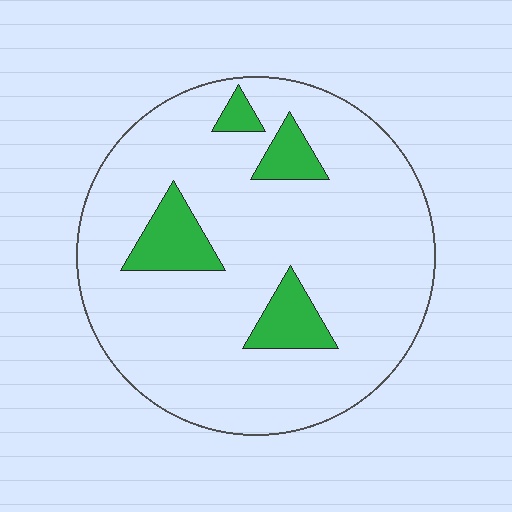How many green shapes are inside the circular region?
4.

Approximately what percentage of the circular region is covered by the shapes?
Approximately 15%.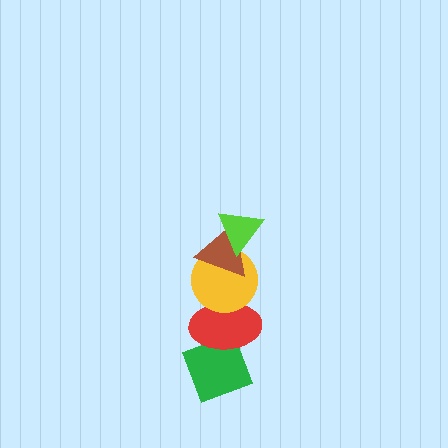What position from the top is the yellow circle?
The yellow circle is 3rd from the top.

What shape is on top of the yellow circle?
The brown triangle is on top of the yellow circle.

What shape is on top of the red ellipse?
The yellow circle is on top of the red ellipse.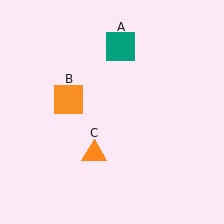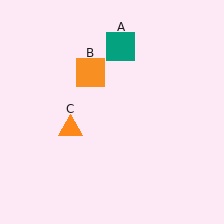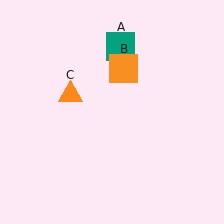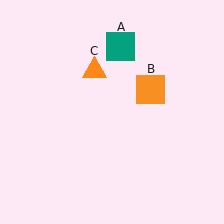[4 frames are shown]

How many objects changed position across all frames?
2 objects changed position: orange square (object B), orange triangle (object C).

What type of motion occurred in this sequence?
The orange square (object B), orange triangle (object C) rotated clockwise around the center of the scene.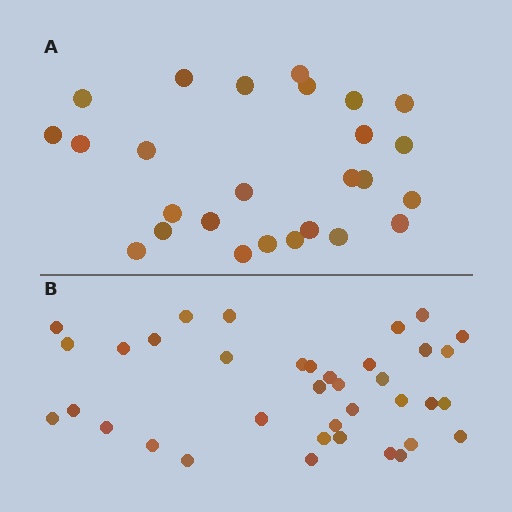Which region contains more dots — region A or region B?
Region B (the bottom region) has more dots.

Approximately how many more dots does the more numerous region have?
Region B has roughly 12 or so more dots than region A.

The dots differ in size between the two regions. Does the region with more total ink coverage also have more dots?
No. Region A has more total ink coverage because its dots are larger, but region B actually contains more individual dots. Total area can be misleading — the number of items is what matters here.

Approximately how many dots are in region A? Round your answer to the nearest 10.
About 30 dots. (The exact count is 26, which rounds to 30.)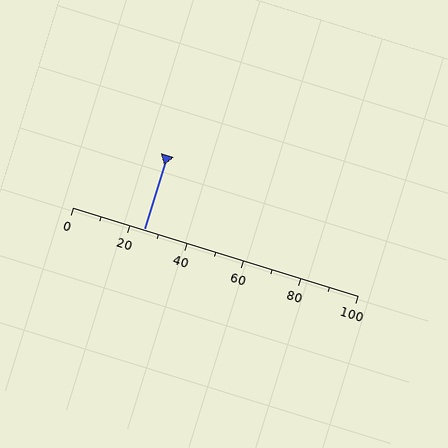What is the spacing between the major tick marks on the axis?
The major ticks are spaced 20 apart.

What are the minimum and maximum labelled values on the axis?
The axis runs from 0 to 100.